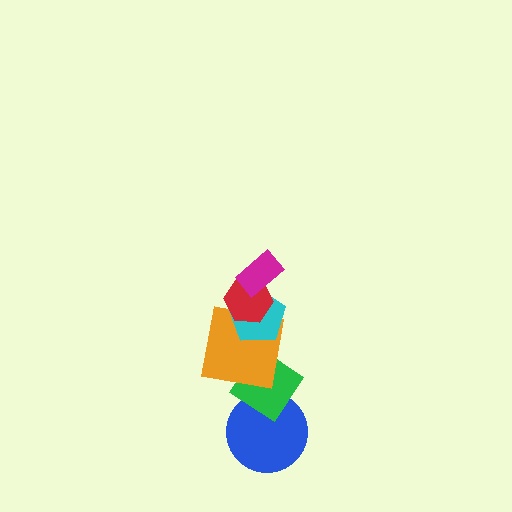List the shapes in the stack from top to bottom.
From top to bottom: the magenta rectangle, the red hexagon, the cyan pentagon, the orange square, the green diamond, the blue circle.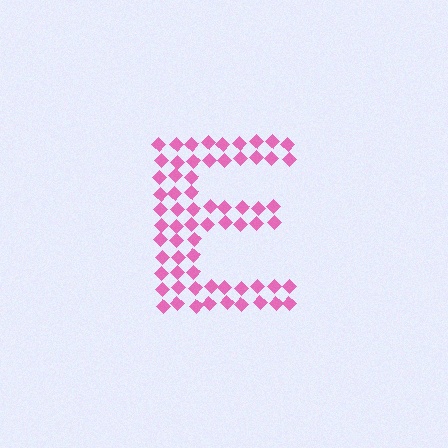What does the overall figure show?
The overall figure shows the letter E.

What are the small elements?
The small elements are diamonds.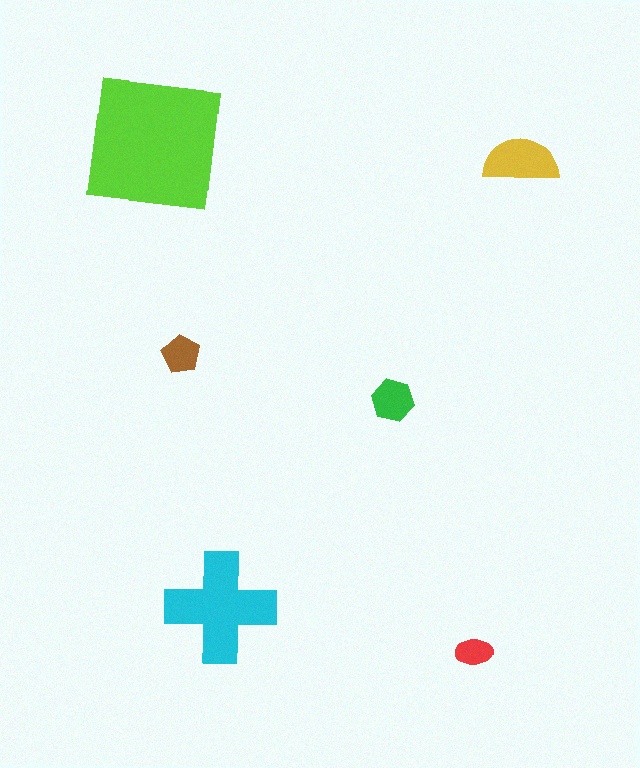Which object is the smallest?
The red ellipse.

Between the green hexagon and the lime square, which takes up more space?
The lime square.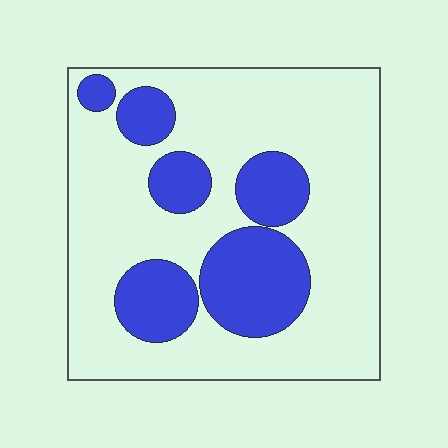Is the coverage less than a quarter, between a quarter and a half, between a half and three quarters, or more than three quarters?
Between a quarter and a half.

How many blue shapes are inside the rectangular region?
6.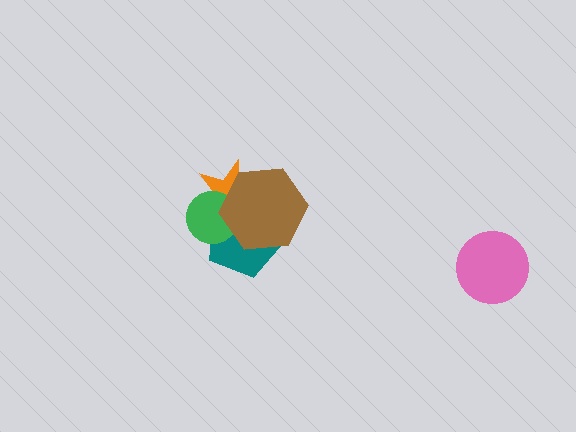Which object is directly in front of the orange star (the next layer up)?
The teal pentagon is directly in front of the orange star.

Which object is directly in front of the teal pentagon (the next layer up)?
The green circle is directly in front of the teal pentagon.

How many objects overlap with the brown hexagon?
3 objects overlap with the brown hexagon.